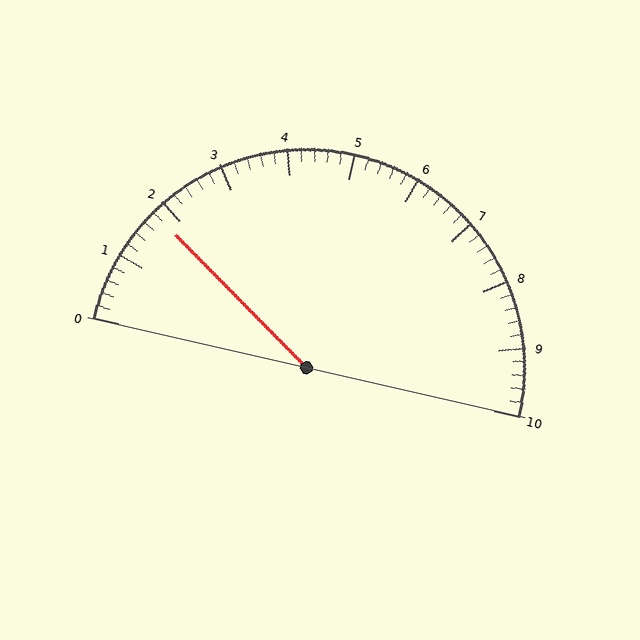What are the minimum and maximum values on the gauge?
The gauge ranges from 0 to 10.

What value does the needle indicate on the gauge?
The needle indicates approximately 1.8.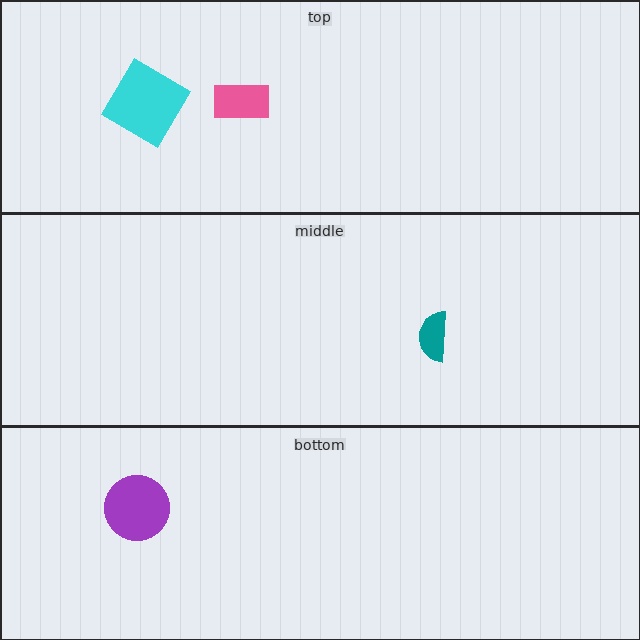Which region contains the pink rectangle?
The top region.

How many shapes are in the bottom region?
1.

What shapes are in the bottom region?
The purple circle.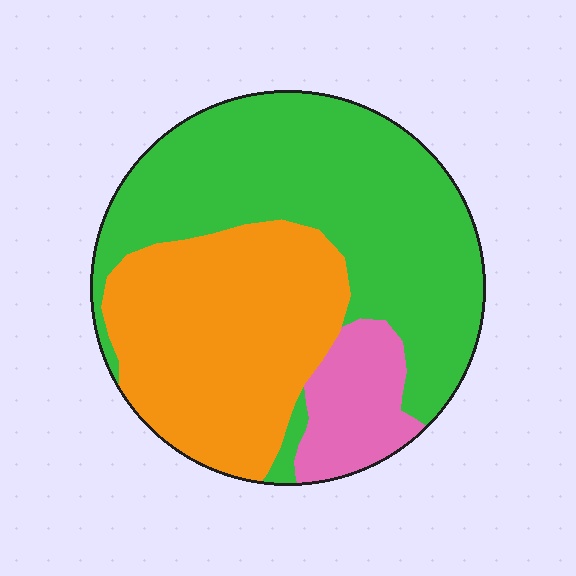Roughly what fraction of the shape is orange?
Orange covers around 35% of the shape.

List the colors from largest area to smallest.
From largest to smallest: green, orange, pink.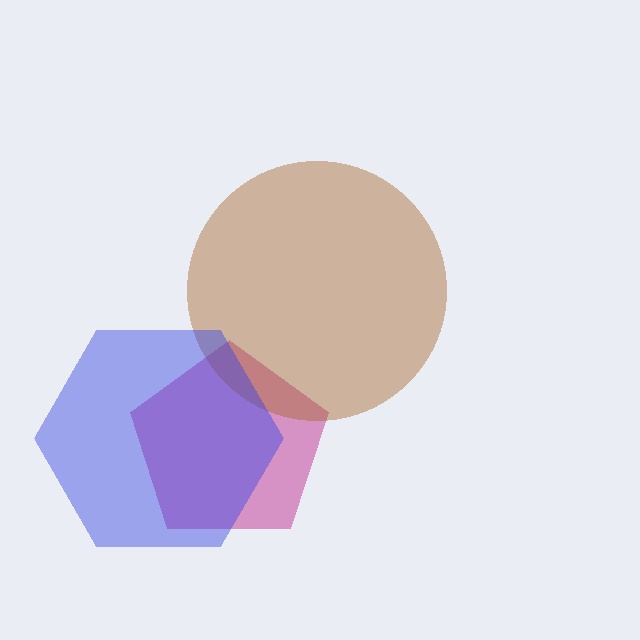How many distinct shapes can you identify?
There are 3 distinct shapes: a magenta pentagon, a brown circle, a blue hexagon.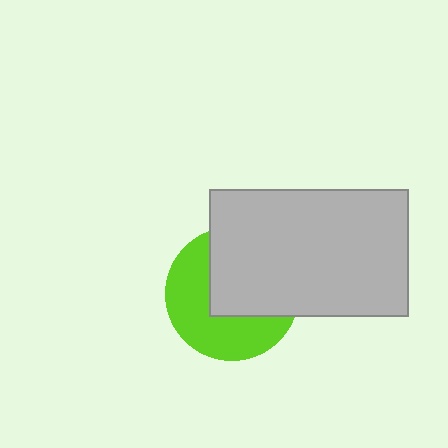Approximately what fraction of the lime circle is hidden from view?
Roughly 50% of the lime circle is hidden behind the light gray rectangle.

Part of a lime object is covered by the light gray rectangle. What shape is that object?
It is a circle.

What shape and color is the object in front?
The object in front is a light gray rectangle.